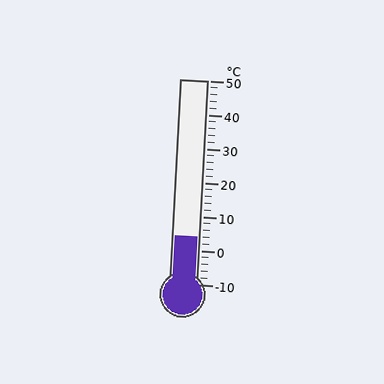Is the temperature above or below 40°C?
The temperature is below 40°C.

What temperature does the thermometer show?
The thermometer shows approximately 4°C.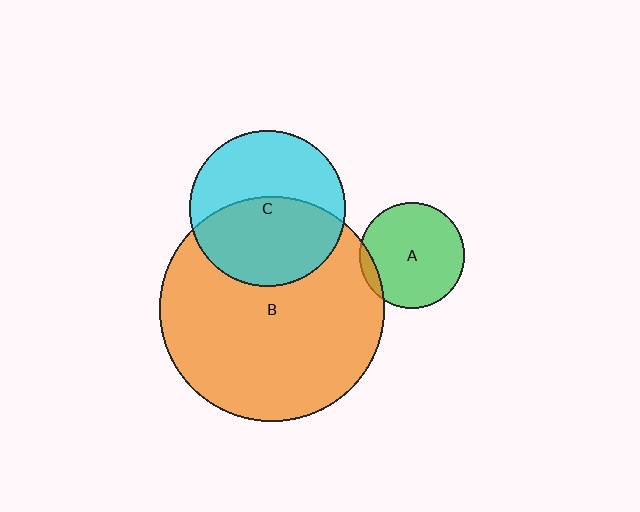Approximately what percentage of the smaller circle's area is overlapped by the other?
Approximately 50%.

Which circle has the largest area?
Circle B (orange).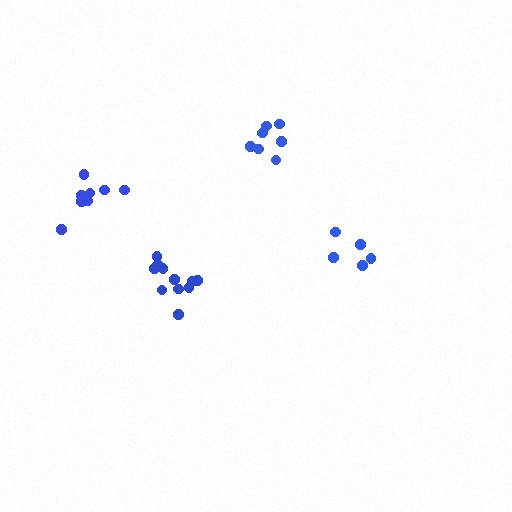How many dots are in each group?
Group 1: 11 dots, Group 2: 9 dots, Group 3: 5 dots, Group 4: 7 dots (32 total).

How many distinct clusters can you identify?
There are 4 distinct clusters.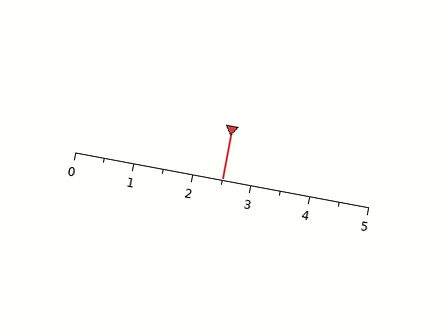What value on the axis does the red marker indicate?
The marker indicates approximately 2.5.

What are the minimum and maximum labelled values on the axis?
The axis runs from 0 to 5.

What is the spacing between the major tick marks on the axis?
The major ticks are spaced 1 apart.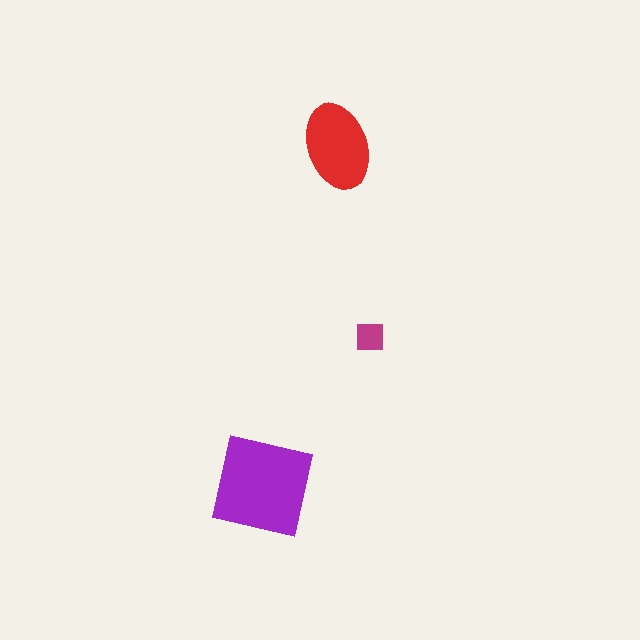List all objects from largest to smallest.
The purple square, the red ellipse, the magenta square.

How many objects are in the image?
There are 3 objects in the image.